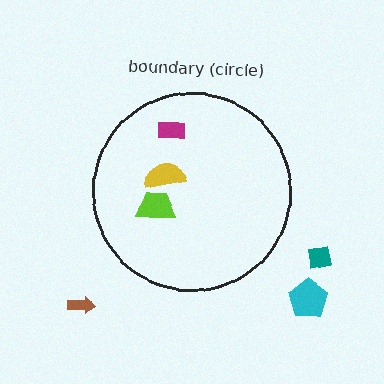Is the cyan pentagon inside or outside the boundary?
Outside.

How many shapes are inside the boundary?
3 inside, 3 outside.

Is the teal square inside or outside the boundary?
Outside.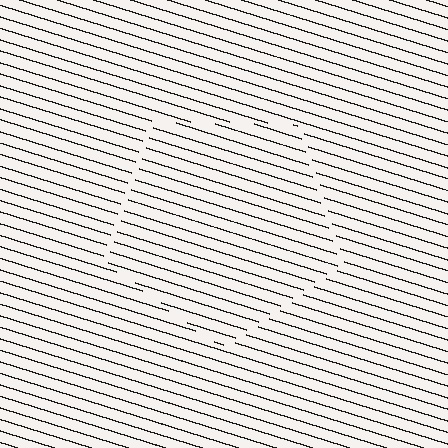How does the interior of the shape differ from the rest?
The interior of the shape contains the same grating, shifted by half a period — the contour is defined by the phase discontinuity where line-ends from the inner and outer gratings abut.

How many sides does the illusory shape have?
5 sides — the line-ends trace a pentagon.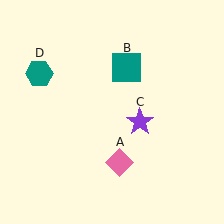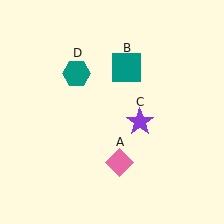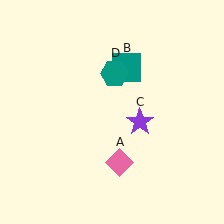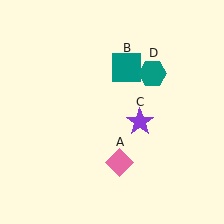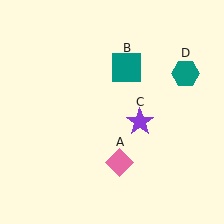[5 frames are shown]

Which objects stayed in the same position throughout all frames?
Pink diamond (object A) and teal square (object B) and purple star (object C) remained stationary.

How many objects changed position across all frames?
1 object changed position: teal hexagon (object D).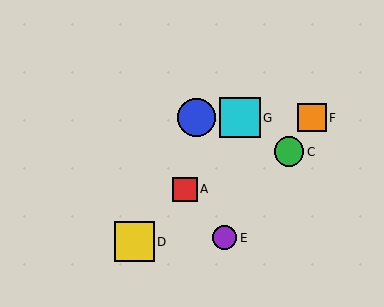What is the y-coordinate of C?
Object C is at y≈152.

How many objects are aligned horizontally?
3 objects (B, F, G) are aligned horizontally.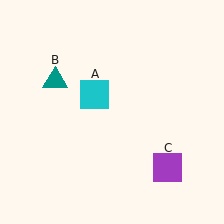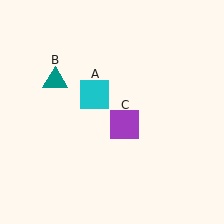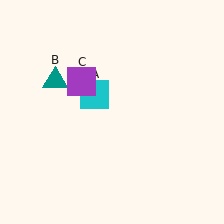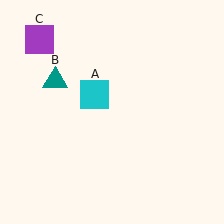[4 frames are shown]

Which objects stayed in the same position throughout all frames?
Cyan square (object A) and teal triangle (object B) remained stationary.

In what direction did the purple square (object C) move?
The purple square (object C) moved up and to the left.